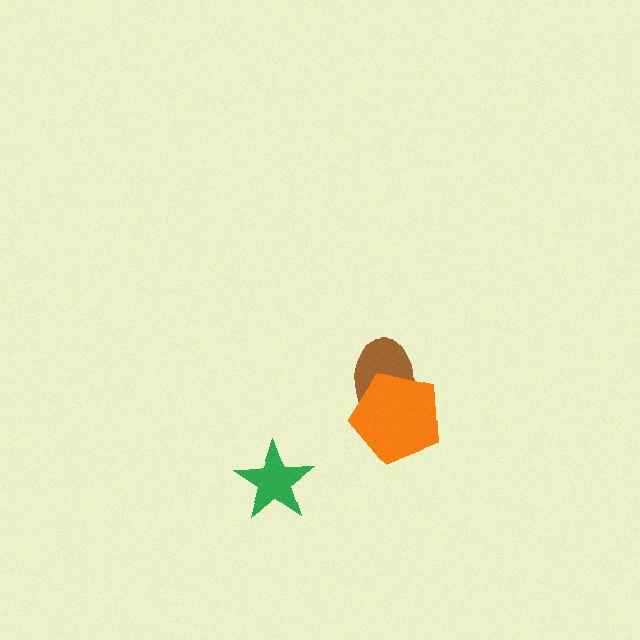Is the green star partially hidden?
No, no other shape covers it.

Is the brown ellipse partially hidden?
Yes, it is partially covered by another shape.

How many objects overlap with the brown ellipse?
1 object overlaps with the brown ellipse.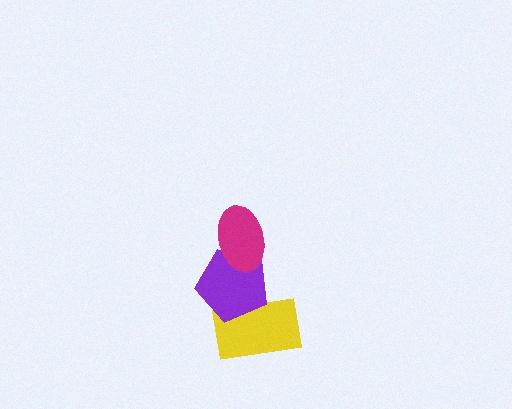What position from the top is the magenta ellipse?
The magenta ellipse is 1st from the top.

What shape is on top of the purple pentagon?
The magenta ellipse is on top of the purple pentagon.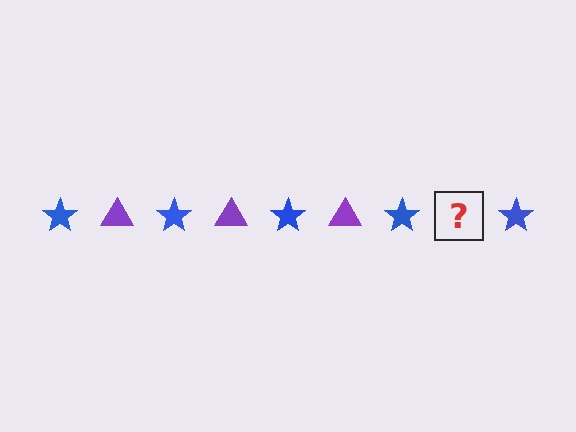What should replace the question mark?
The question mark should be replaced with a purple triangle.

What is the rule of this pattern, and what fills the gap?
The rule is that the pattern alternates between blue star and purple triangle. The gap should be filled with a purple triangle.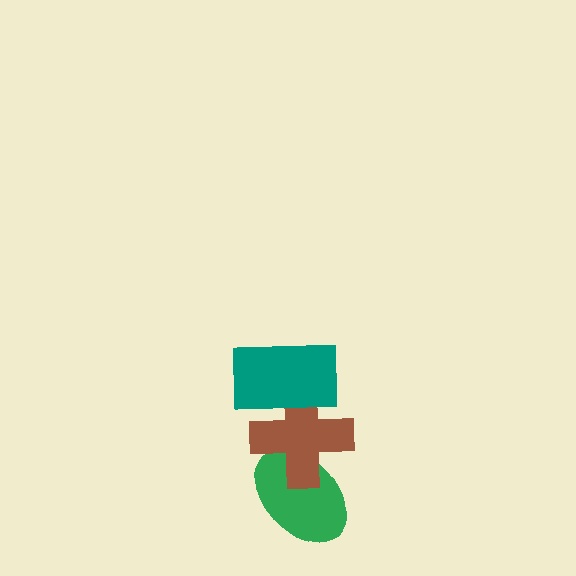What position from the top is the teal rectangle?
The teal rectangle is 1st from the top.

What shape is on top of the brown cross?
The teal rectangle is on top of the brown cross.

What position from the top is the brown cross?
The brown cross is 2nd from the top.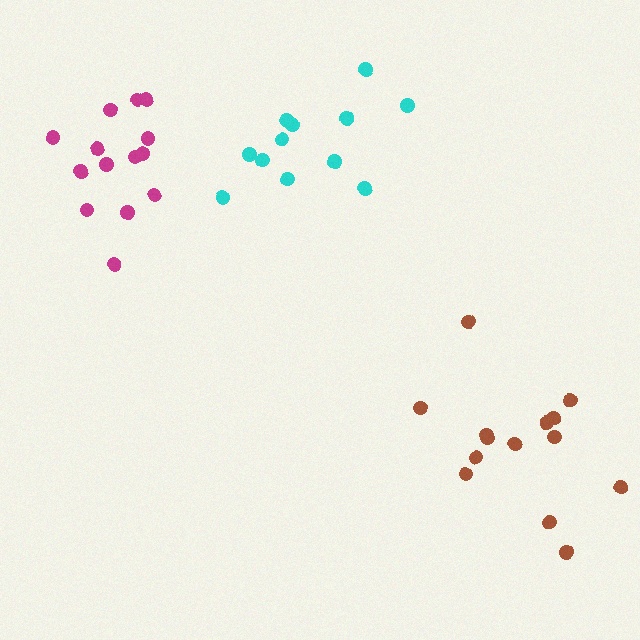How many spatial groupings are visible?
There are 3 spatial groupings.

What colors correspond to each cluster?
The clusters are colored: magenta, brown, cyan.